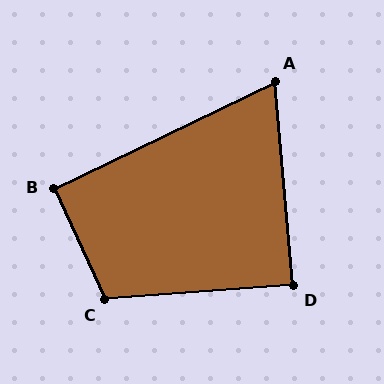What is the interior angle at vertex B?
Approximately 91 degrees (approximately right).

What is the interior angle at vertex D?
Approximately 89 degrees (approximately right).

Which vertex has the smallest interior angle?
A, at approximately 69 degrees.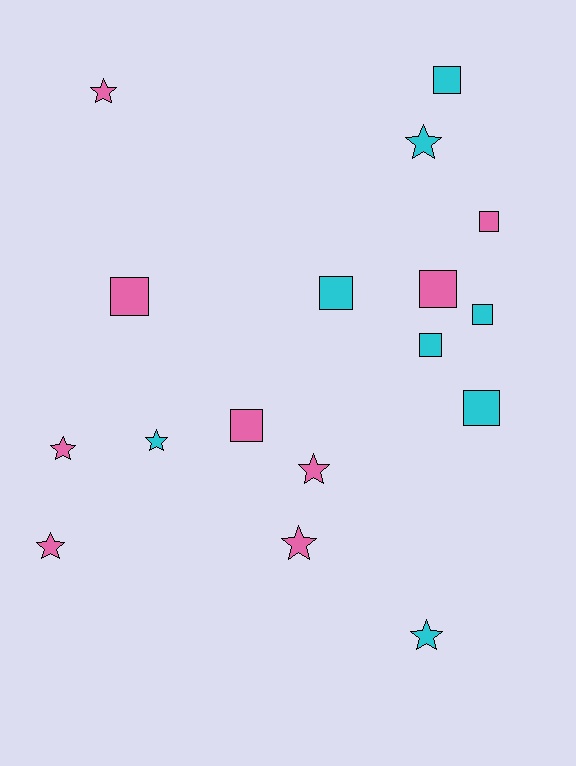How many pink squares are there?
There are 4 pink squares.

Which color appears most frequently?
Pink, with 9 objects.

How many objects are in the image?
There are 17 objects.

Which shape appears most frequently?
Square, with 9 objects.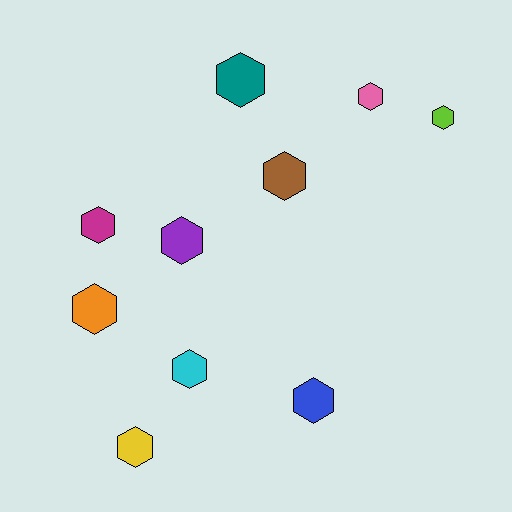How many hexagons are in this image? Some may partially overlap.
There are 10 hexagons.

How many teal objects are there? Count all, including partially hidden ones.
There is 1 teal object.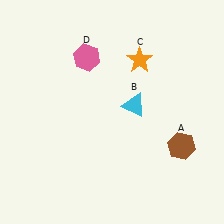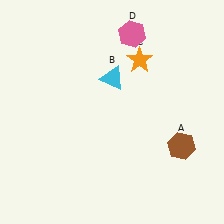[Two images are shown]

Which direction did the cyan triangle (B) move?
The cyan triangle (B) moved up.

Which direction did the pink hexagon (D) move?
The pink hexagon (D) moved right.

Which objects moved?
The objects that moved are: the cyan triangle (B), the pink hexagon (D).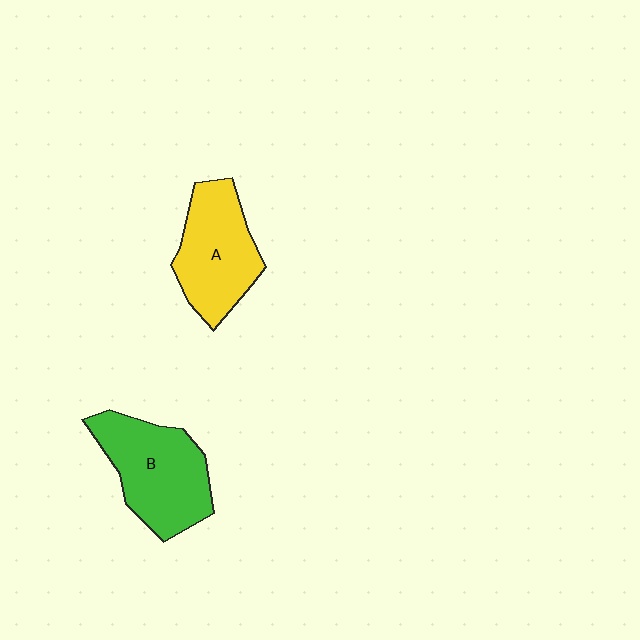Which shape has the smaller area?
Shape A (yellow).